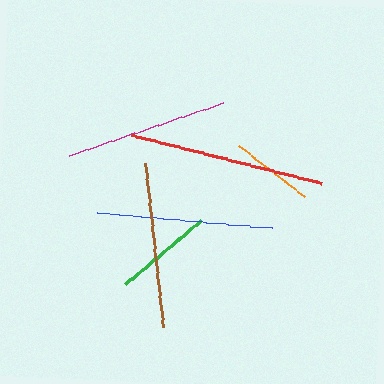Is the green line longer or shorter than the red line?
The red line is longer than the green line.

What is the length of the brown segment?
The brown segment is approximately 164 pixels long.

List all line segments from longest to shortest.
From longest to shortest: red, blue, brown, magenta, green, orange.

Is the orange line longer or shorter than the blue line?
The blue line is longer than the orange line.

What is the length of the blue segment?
The blue segment is approximately 176 pixels long.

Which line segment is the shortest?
The orange line is the shortest at approximately 83 pixels.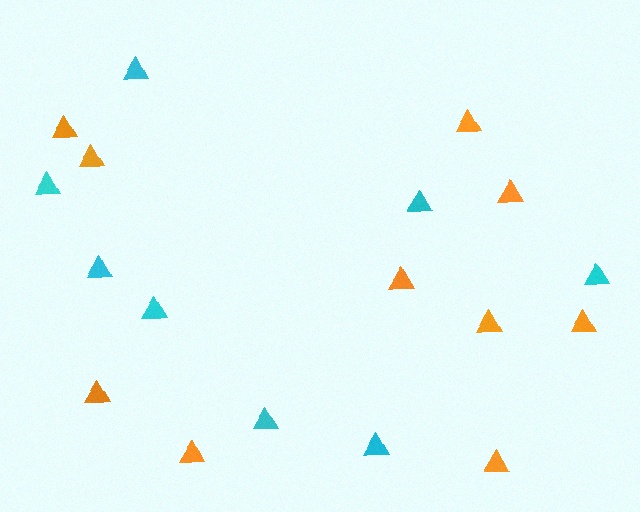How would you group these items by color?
There are 2 groups: one group of orange triangles (10) and one group of cyan triangles (8).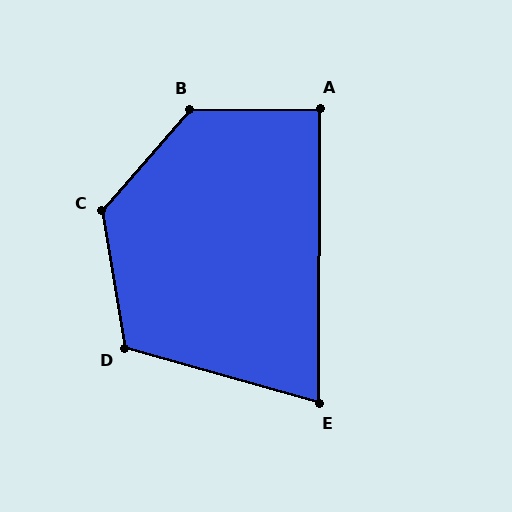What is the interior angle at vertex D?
Approximately 115 degrees (obtuse).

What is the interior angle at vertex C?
Approximately 130 degrees (obtuse).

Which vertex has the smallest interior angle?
E, at approximately 74 degrees.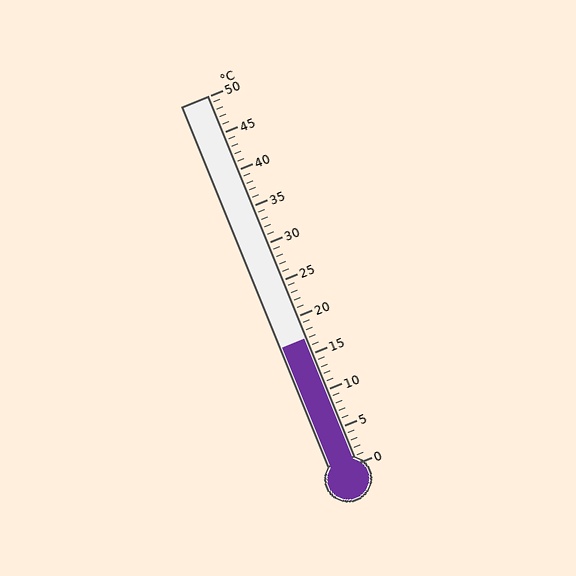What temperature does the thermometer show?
The thermometer shows approximately 17°C.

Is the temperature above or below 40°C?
The temperature is below 40°C.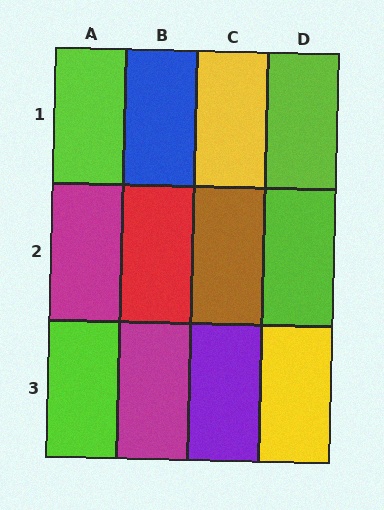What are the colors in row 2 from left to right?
Magenta, red, brown, lime.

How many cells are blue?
1 cell is blue.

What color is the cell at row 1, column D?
Lime.